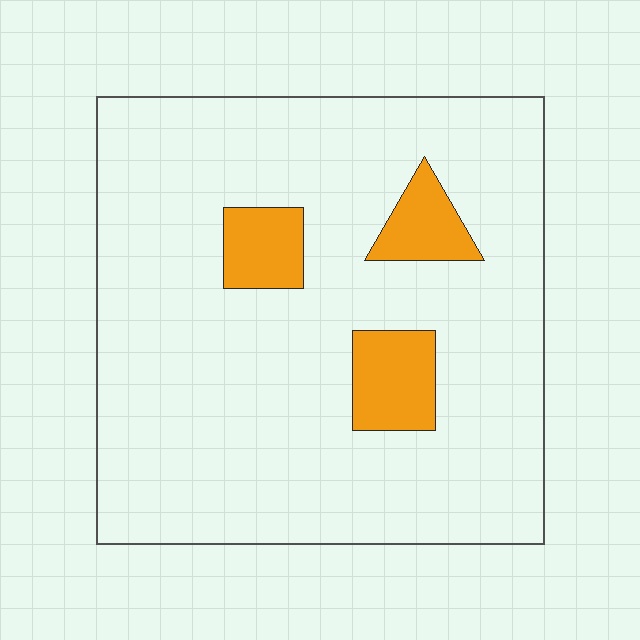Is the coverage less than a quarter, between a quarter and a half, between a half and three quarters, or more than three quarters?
Less than a quarter.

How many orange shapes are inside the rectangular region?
3.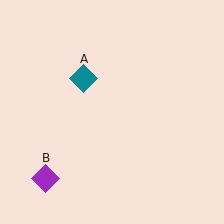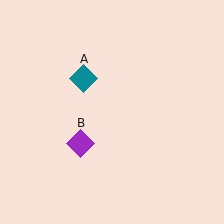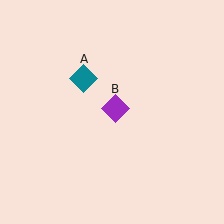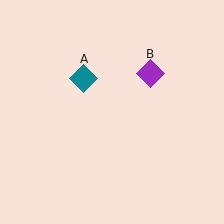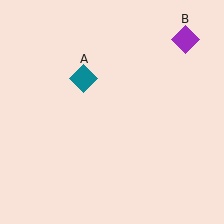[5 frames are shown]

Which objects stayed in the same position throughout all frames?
Teal diamond (object A) remained stationary.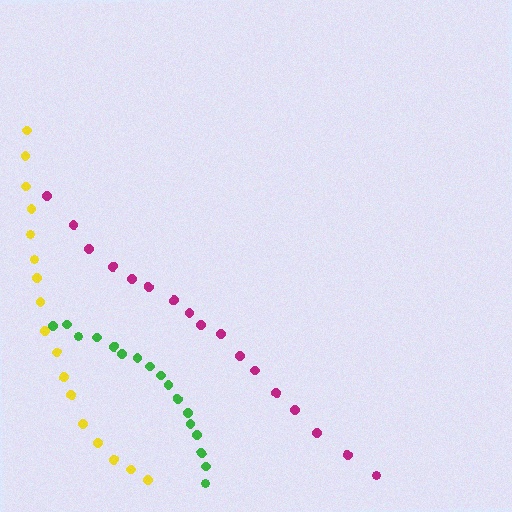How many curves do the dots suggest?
There are 3 distinct paths.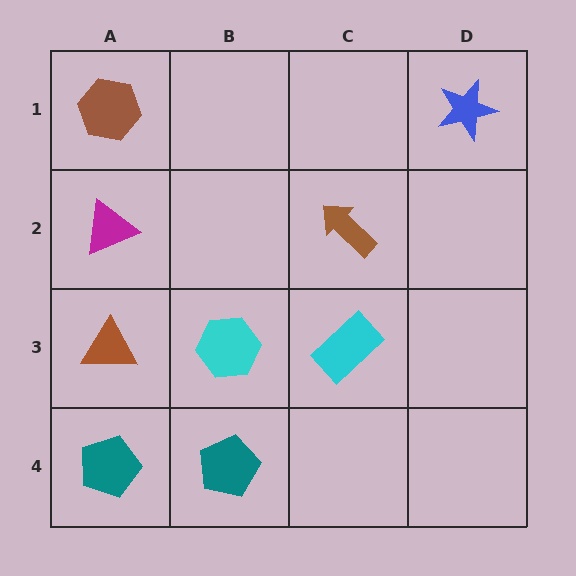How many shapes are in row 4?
2 shapes.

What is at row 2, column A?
A magenta triangle.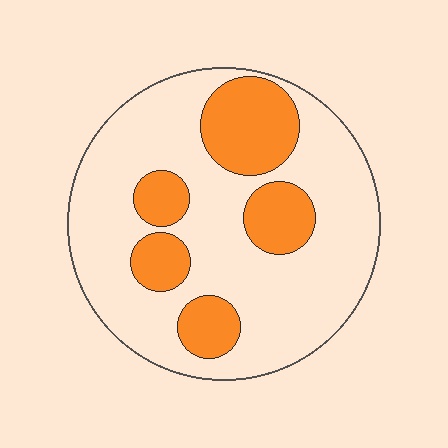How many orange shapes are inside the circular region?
5.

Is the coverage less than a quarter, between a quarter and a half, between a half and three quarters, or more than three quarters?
Between a quarter and a half.